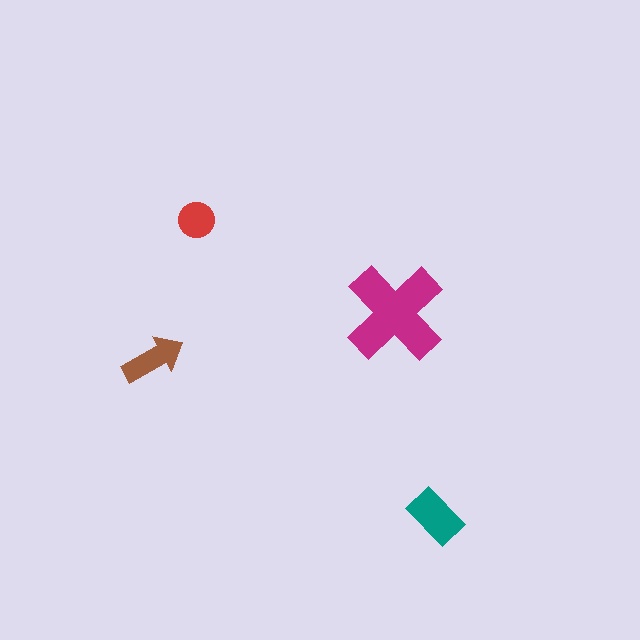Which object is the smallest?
The red circle.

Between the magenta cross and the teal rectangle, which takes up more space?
The magenta cross.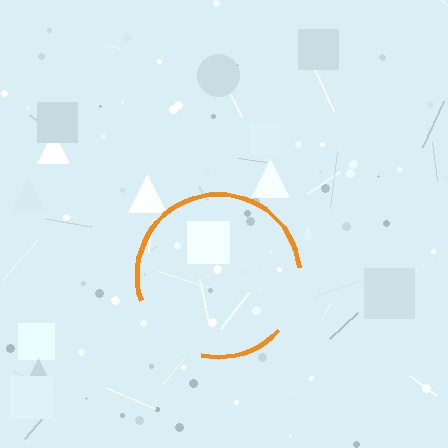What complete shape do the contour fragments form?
The contour fragments form a circle.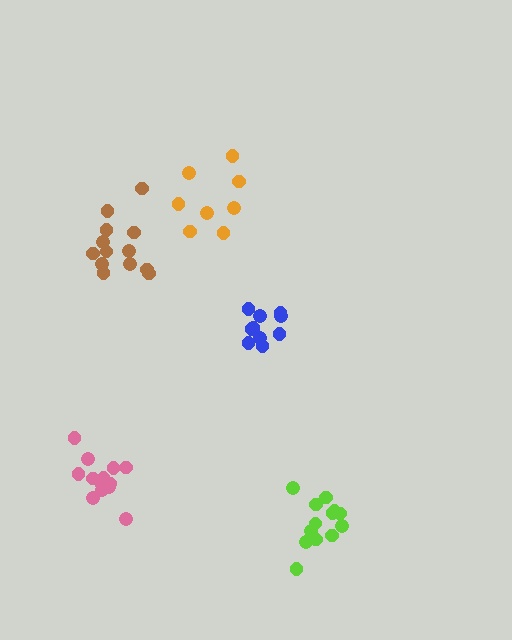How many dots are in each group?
Group 1: 13 dots, Group 2: 13 dots, Group 3: 10 dots, Group 4: 13 dots, Group 5: 8 dots (57 total).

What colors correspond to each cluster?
The clusters are colored: brown, pink, blue, lime, orange.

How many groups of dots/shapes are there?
There are 5 groups.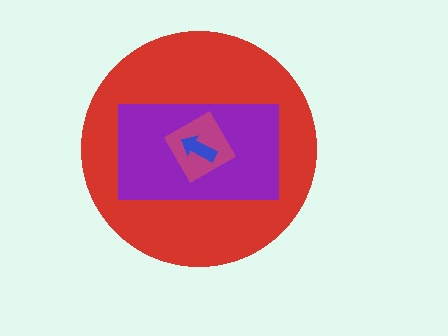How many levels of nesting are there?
4.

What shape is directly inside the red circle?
The purple rectangle.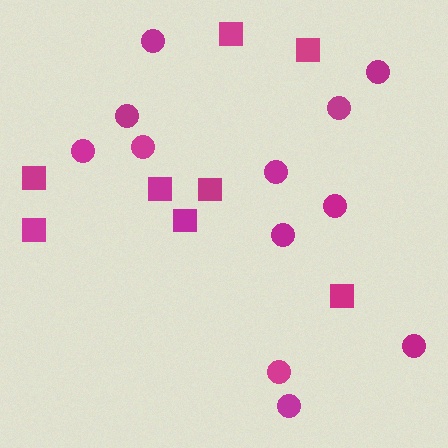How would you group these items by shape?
There are 2 groups: one group of squares (8) and one group of circles (12).